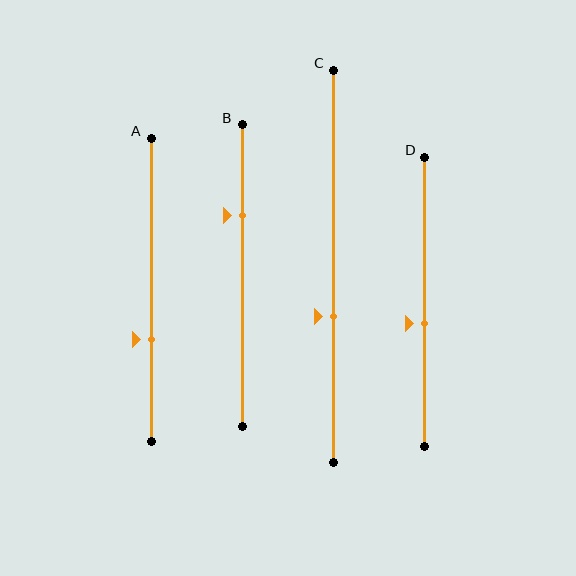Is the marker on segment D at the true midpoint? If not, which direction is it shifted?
No, the marker on segment D is shifted downward by about 8% of the segment length.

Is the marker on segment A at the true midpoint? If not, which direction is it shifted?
No, the marker on segment A is shifted downward by about 16% of the segment length.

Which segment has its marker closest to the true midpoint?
Segment D has its marker closest to the true midpoint.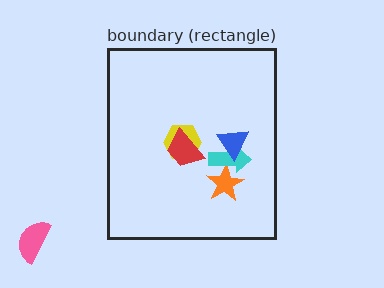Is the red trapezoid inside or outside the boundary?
Inside.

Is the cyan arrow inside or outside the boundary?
Inside.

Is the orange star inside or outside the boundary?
Inside.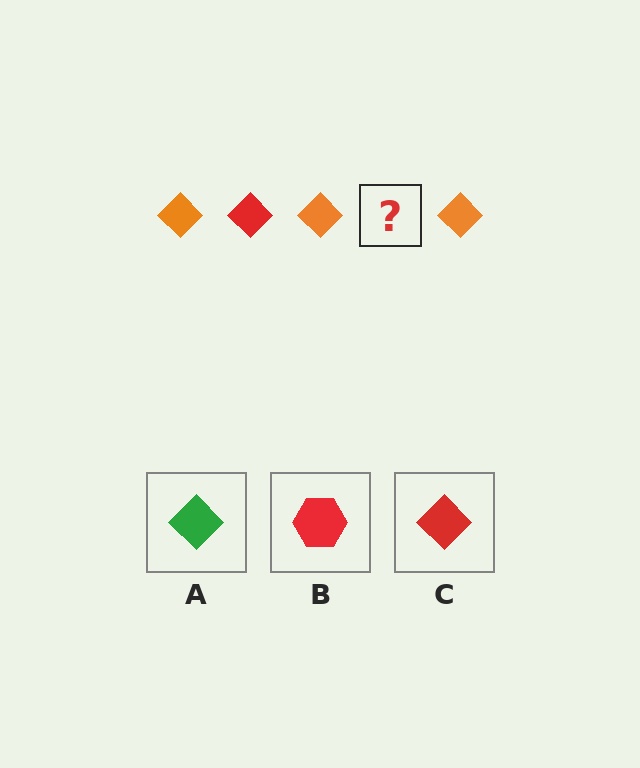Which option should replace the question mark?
Option C.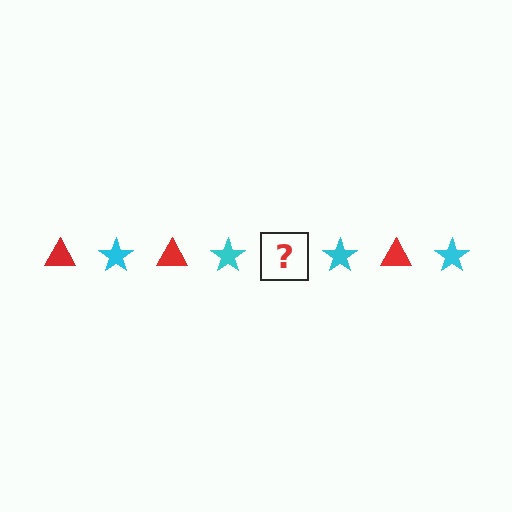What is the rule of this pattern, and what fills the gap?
The rule is that the pattern alternates between red triangle and cyan star. The gap should be filled with a red triangle.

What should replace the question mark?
The question mark should be replaced with a red triangle.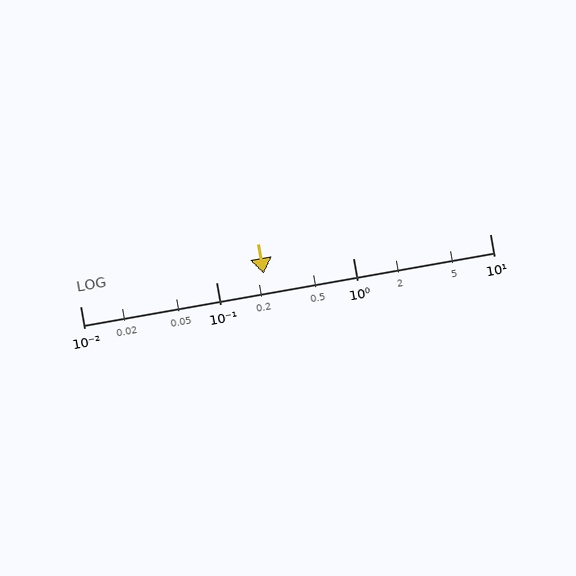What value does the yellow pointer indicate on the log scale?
The pointer indicates approximately 0.22.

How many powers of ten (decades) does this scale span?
The scale spans 3 decades, from 0.01 to 10.